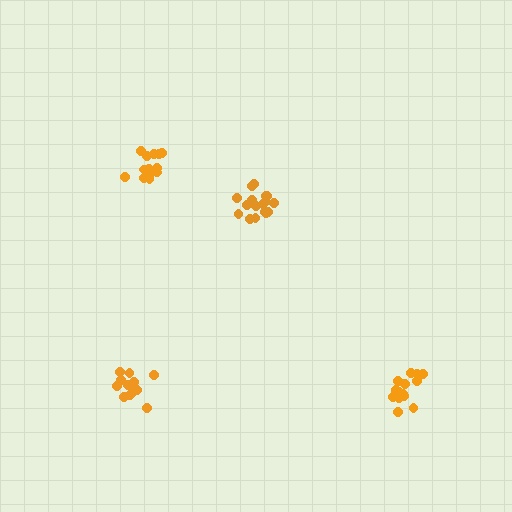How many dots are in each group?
Group 1: 15 dots, Group 2: 18 dots, Group 3: 12 dots, Group 4: 14 dots (59 total).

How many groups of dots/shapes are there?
There are 4 groups.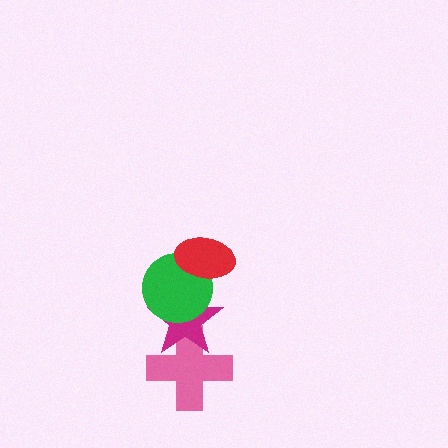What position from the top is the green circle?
The green circle is 2nd from the top.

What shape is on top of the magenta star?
The green circle is on top of the magenta star.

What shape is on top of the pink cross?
The magenta star is on top of the pink cross.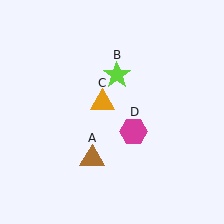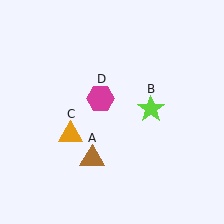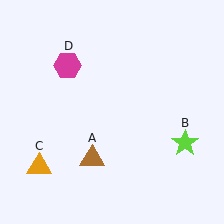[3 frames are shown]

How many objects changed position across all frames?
3 objects changed position: lime star (object B), orange triangle (object C), magenta hexagon (object D).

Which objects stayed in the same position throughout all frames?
Brown triangle (object A) remained stationary.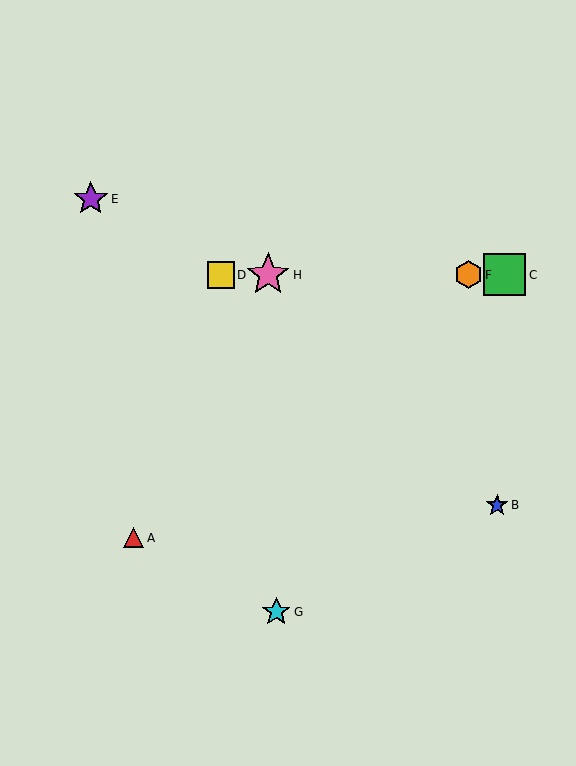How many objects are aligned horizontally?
4 objects (C, D, F, H) are aligned horizontally.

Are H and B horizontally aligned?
No, H is at y≈275 and B is at y≈505.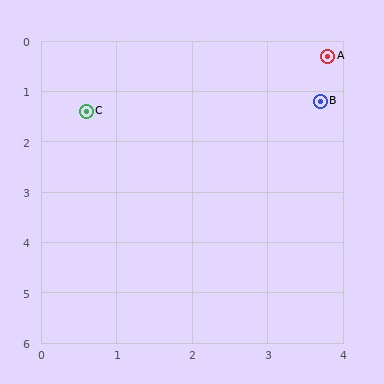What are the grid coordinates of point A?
Point A is at approximately (3.8, 0.3).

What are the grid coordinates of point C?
Point C is at approximately (0.6, 1.4).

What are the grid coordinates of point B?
Point B is at approximately (3.7, 1.2).